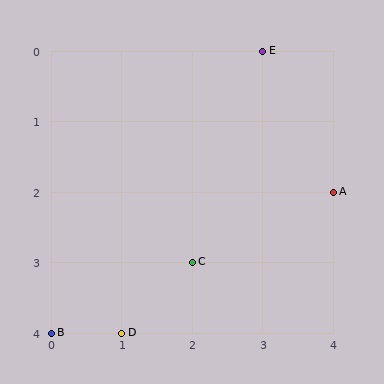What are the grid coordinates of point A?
Point A is at grid coordinates (4, 2).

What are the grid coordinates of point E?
Point E is at grid coordinates (3, 0).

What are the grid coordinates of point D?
Point D is at grid coordinates (1, 4).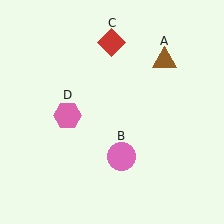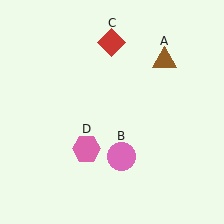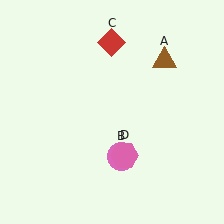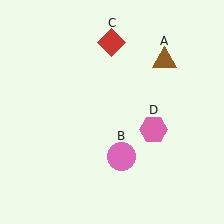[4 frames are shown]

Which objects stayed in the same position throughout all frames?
Brown triangle (object A) and pink circle (object B) and red diamond (object C) remained stationary.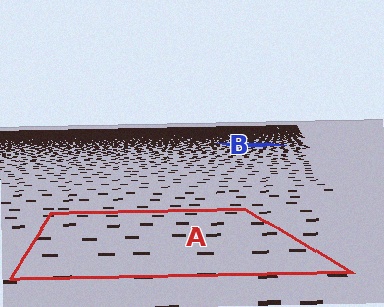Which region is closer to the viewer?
Region A is closer. The texture elements there are larger and more spread out.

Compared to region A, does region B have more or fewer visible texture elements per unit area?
Region B has more texture elements per unit area — they are packed more densely because it is farther away.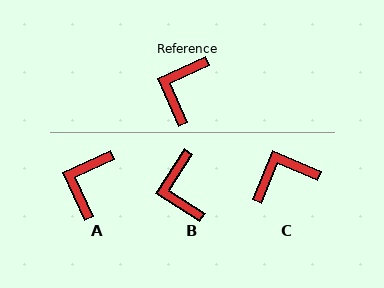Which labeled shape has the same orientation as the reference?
A.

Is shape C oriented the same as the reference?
No, it is off by about 47 degrees.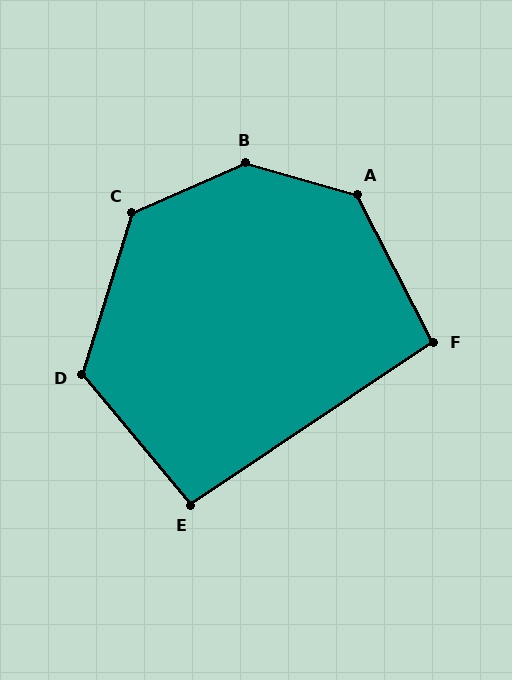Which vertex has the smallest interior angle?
E, at approximately 96 degrees.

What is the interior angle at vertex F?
Approximately 97 degrees (obtuse).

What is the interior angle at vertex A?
Approximately 133 degrees (obtuse).